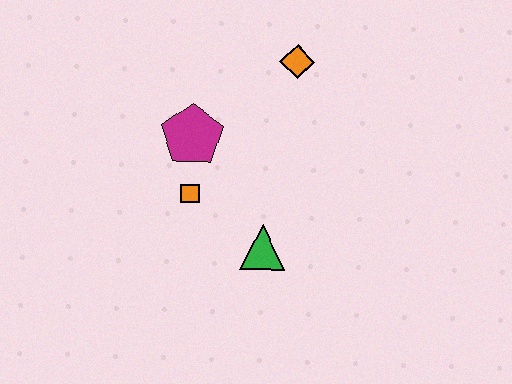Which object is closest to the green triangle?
The orange square is closest to the green triangle.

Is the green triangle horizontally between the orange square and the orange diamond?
Yes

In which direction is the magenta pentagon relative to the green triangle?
The magenta pentagon is above the green triangle.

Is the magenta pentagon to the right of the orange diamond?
No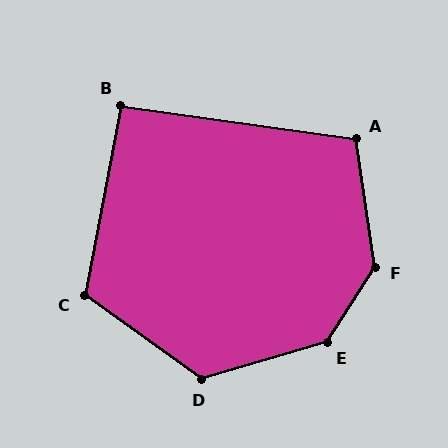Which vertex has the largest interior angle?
F, at approximately 139 degrees.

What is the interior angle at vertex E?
Approximately 139 degrees (obtuse).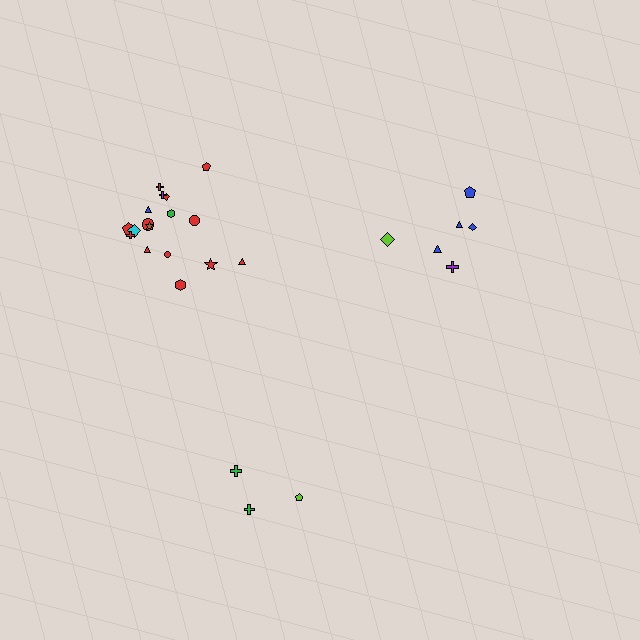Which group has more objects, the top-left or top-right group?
The top-left group.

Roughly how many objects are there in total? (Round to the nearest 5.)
Roughly 25 objects in total.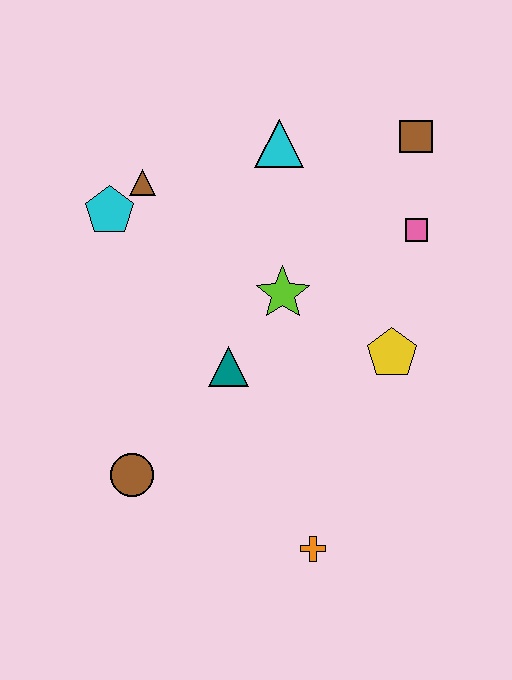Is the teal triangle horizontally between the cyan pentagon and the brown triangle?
No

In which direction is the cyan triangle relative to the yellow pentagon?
The cyan triangle is above the yellow pentagon.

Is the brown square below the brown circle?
No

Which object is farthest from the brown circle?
The brown square is farthest from the brown circle.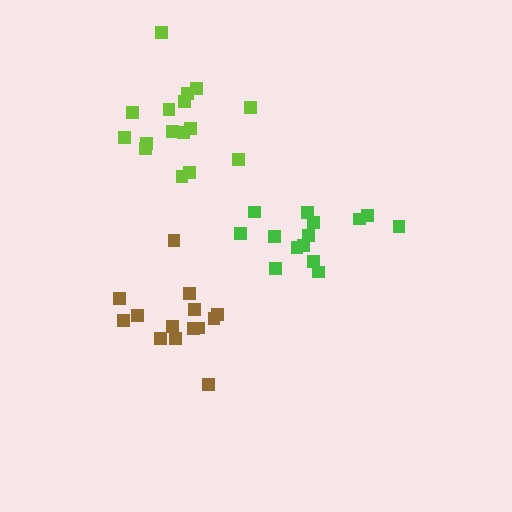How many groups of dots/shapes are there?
There are 3 groups.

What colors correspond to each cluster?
The clusters are colored: green, lime, brown.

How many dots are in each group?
Group 1: 14 dots, Group 2: 16 dots, Group 3: 14 dots (44 total).